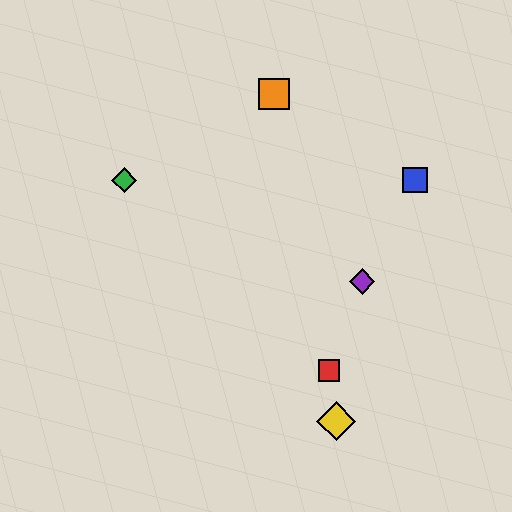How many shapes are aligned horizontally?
2 shapes (the blue square, the green diamond) are aligned horizontally.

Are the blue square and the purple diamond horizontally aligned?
No, the blue square is at y≈180 and the purple diamond is at y≈282.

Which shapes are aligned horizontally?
The blue square, the green diamond are aligned horizontally.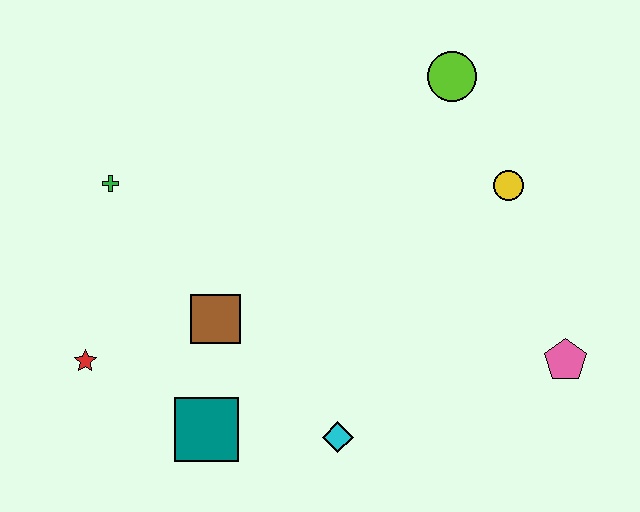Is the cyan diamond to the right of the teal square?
Yes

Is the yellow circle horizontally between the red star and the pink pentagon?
Yes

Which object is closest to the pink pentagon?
The yellow circle is closest to the pink pentagon.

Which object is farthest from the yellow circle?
The red star is farthest from the yellow circle.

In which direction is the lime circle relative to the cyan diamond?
The lime circle is above the cyan diamond.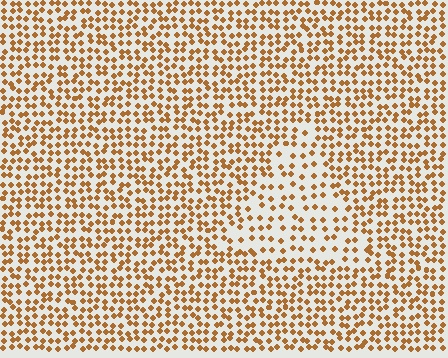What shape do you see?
I see a triangle.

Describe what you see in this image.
The image contains small brown elements arranged at two different densities. A triangle-shaped region is visible where the elements are less densely packed than the surrounding area.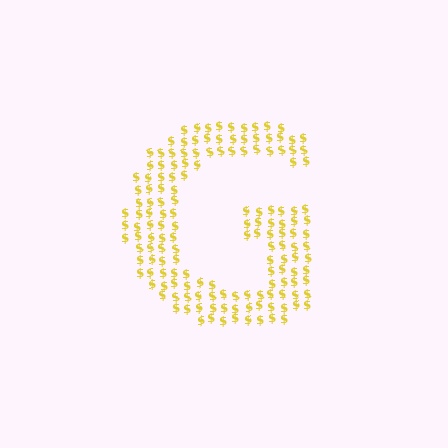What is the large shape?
The large shape is the letter G.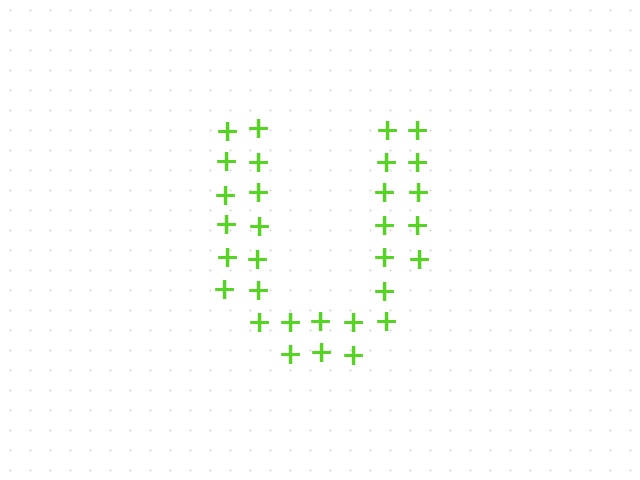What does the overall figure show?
The overall figure shows the letter U.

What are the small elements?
The small elements are plus signs.